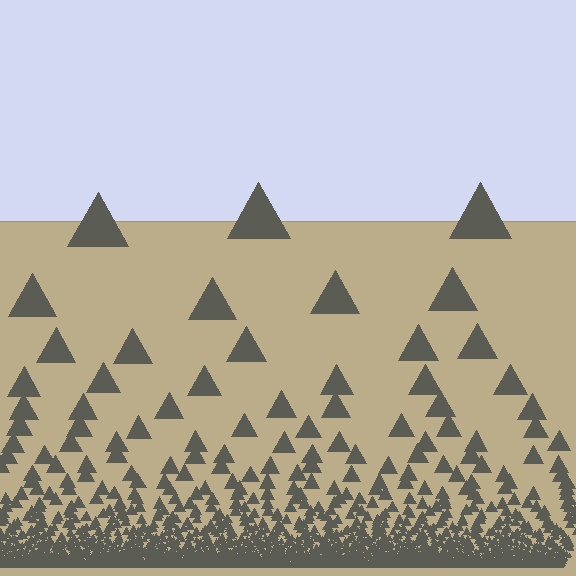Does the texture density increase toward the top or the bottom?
Density increases toward the bottom.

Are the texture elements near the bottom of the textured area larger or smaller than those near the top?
Smaller. The gradient is inverted — elements near the bottom are smaller and denser.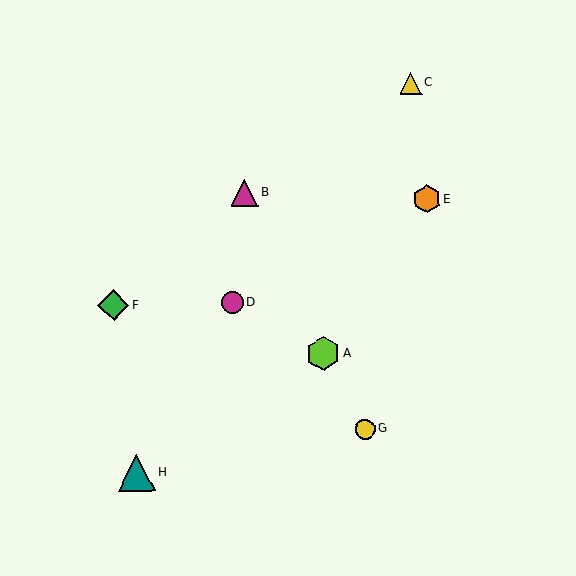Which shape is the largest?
The teal triangle (labeled H) is the largest.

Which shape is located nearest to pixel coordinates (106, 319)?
The green diamond (labeled F) at (114, 305) is nearest to that location.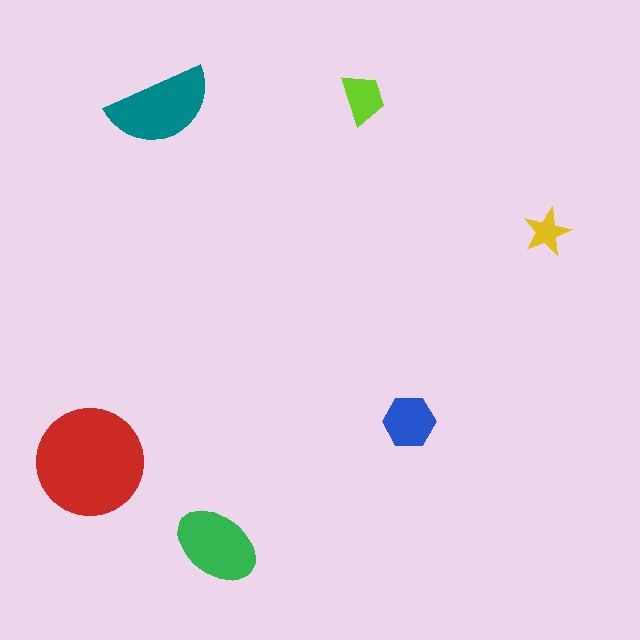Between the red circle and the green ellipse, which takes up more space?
The red circle.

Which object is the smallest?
The yellow star.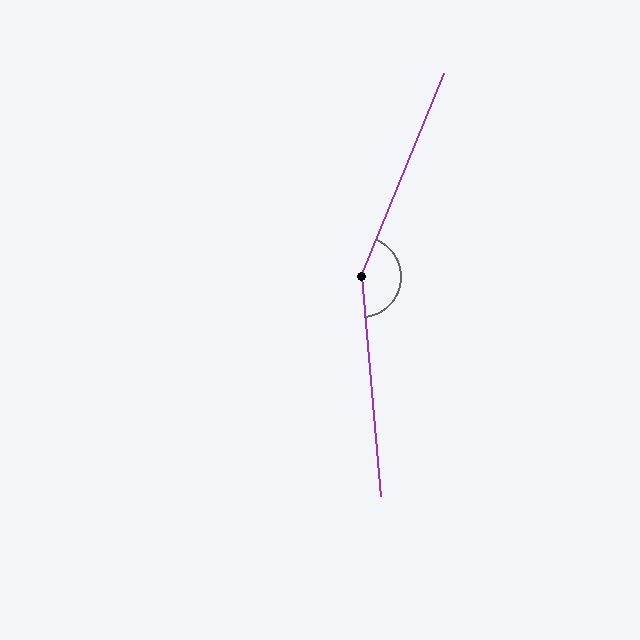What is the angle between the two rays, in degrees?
Approximately 153 degrees.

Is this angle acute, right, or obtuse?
It is obtuse.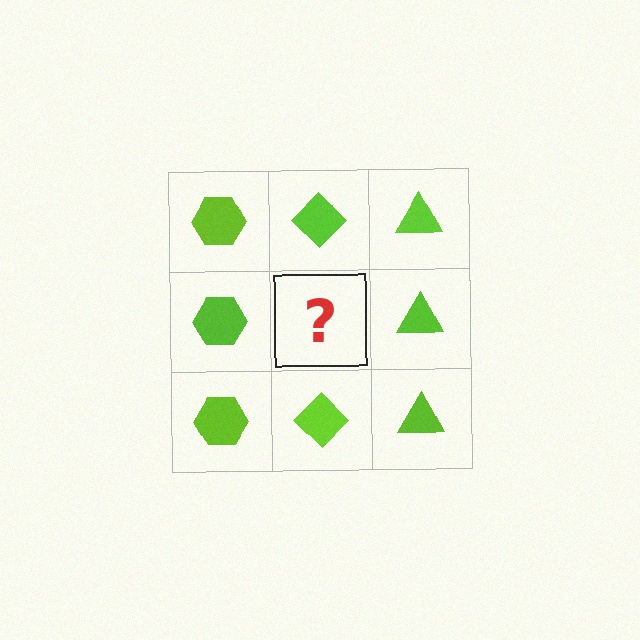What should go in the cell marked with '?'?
The missing cell should contain a lime diamond.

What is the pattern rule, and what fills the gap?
The rule is that each column has a consistent shape. The gap should be filled with a lime diamond.